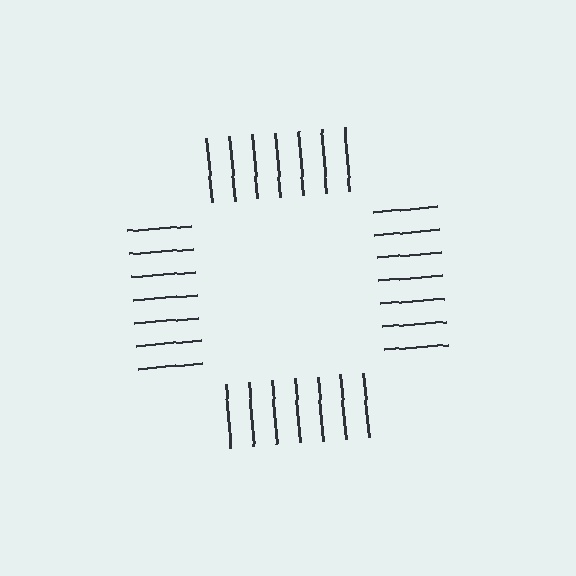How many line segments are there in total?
28 — 7 along each of the 4 edges.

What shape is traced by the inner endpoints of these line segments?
An illusory square — the line segments terminate on its edges but no continuous stroke is drawn.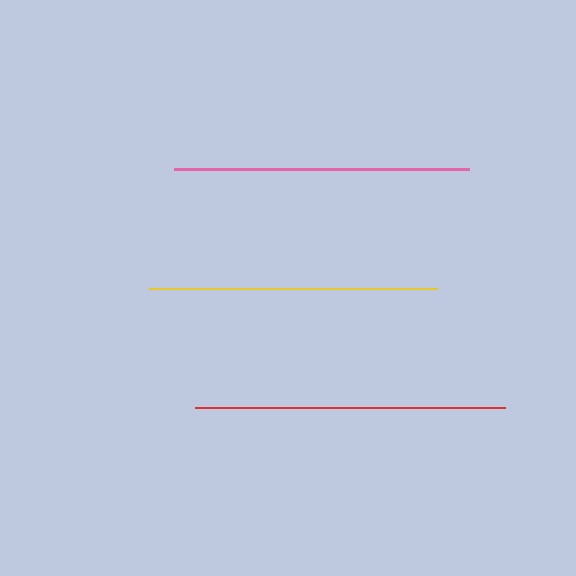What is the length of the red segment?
The red segment is approximately 310 pixels long.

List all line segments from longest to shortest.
From longest to shortest: red, pink, yellow.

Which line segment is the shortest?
The yellow line is the shortest at approximately 288 pixels.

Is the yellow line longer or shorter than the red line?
The red line is longer than the yellow line.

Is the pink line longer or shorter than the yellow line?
The pink line is longer than the yellow line.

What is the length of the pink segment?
The pink segment is approximately 295 pixels long.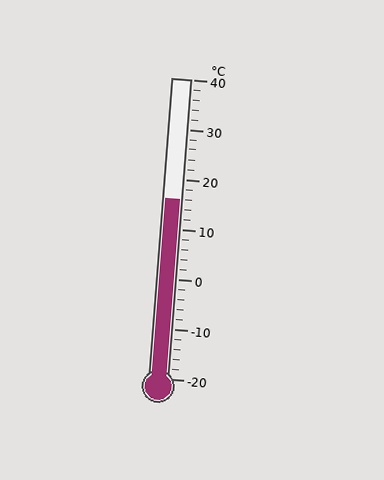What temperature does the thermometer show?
The thermometer shows approximately 16°C.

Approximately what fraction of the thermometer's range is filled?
The thermometer is filled to approximately 60% of its range.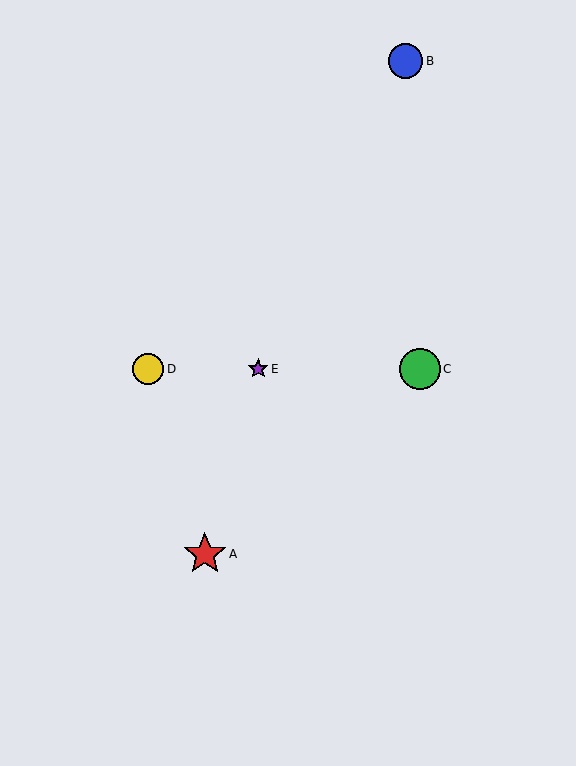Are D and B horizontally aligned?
No, D is at y≈369 and B is at y≈61.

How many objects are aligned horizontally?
3 objects (C, D, E) are aligned horizontally.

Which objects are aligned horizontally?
Objects C, D, E are aligned horizontally.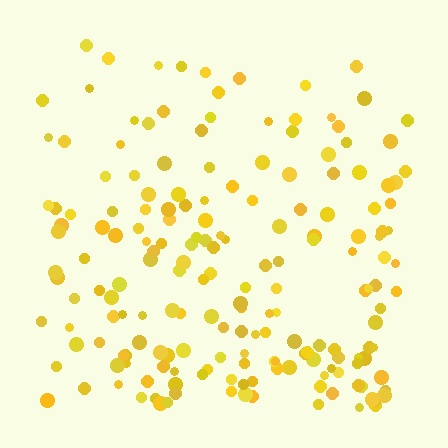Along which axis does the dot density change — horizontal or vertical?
Vertical.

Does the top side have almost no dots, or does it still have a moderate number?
Still a moderate number, just noticeably fewer than the bottom.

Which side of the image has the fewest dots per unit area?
The top.